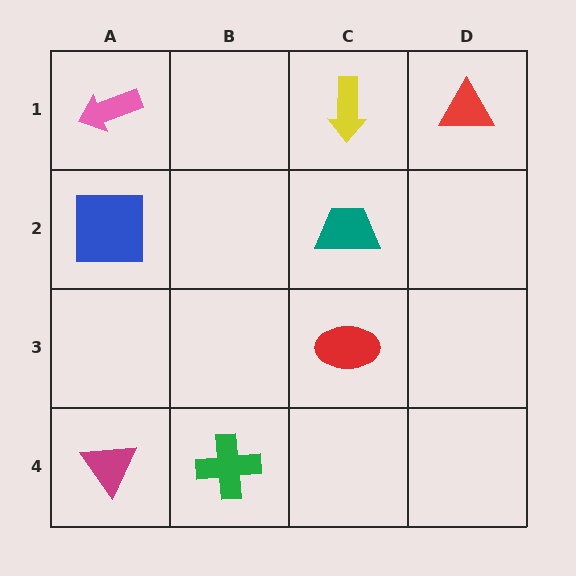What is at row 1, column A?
A pink arrow.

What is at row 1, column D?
A red triangle.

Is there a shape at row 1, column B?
No, that cell is empty.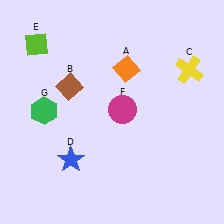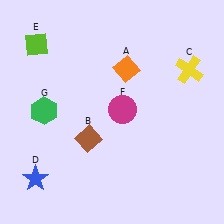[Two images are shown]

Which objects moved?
The objects that moved are: the brown diamond (B), the blue star (D).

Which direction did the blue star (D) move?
The blue star (D) moved left.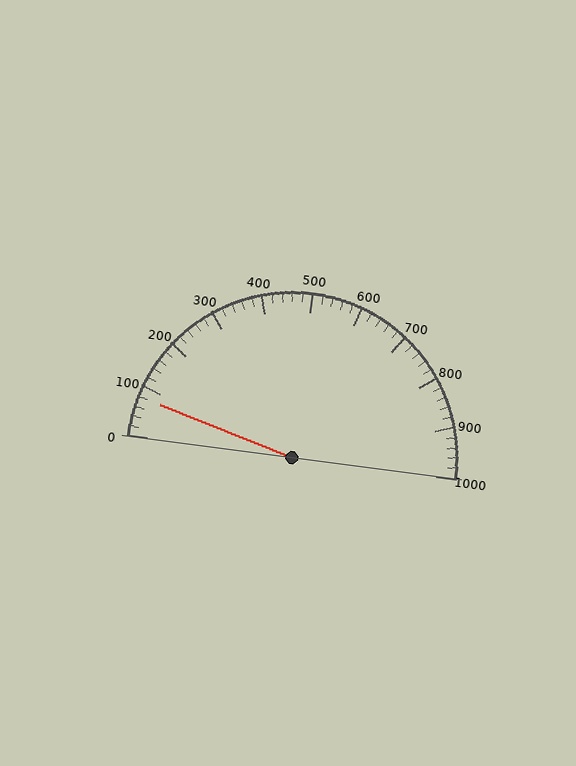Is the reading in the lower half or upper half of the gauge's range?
The reading is in the lower half of the range (0 to 1000).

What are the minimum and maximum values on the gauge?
The gauge ranges from 0 to 1000.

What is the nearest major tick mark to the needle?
The nearest major tick mark is 100.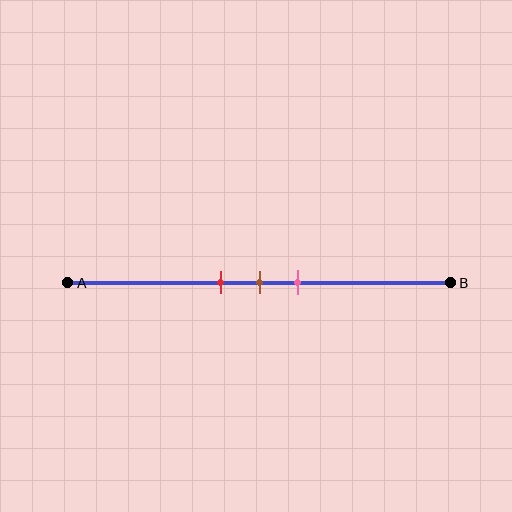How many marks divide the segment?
There are 3 marks dividing the segment.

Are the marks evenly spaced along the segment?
Yes, the marks are approximately evenly spaced.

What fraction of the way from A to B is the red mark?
The red mark is approximately 40% (0.4) of the way from A to B.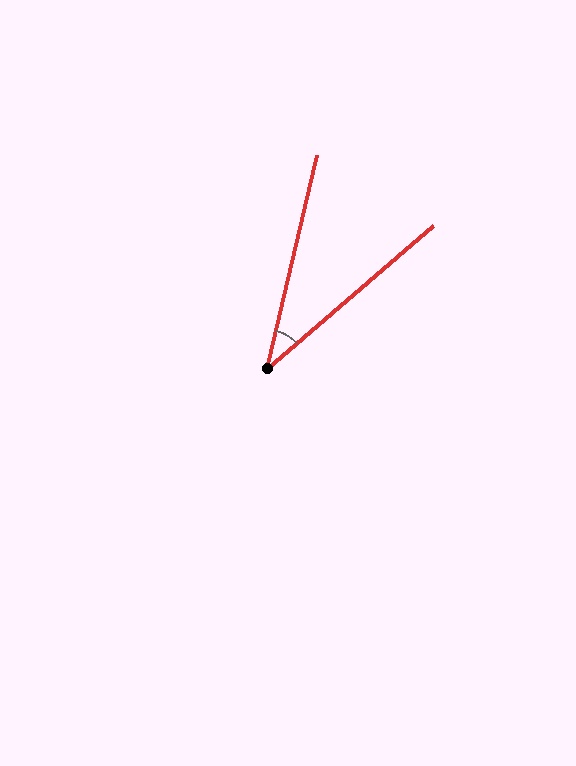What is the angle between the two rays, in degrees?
Approximately 36 degrees.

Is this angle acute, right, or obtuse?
It is acute.